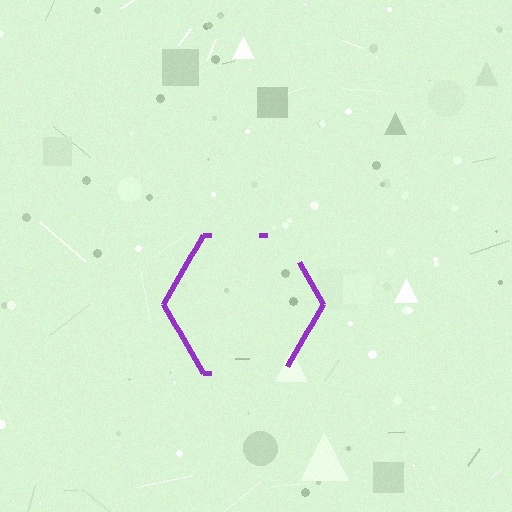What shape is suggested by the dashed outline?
The dashed outline suggests a hexagon.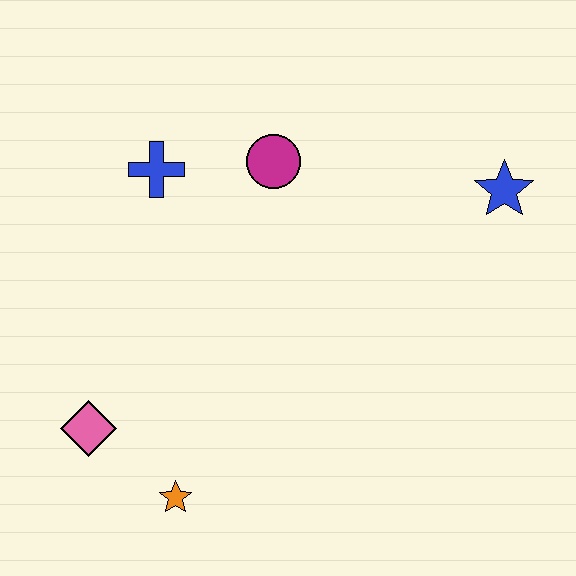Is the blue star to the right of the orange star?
Yes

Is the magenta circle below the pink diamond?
No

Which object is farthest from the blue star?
The pink diamond is farthest from the blue star.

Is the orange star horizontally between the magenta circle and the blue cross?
Yes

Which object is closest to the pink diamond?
The orange star is closest to the pink diamond.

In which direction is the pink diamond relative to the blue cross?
The pink diamond is below the blue cross.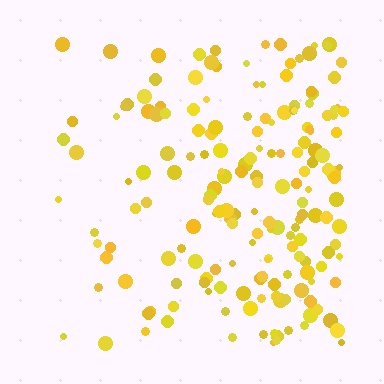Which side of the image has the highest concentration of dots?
The right.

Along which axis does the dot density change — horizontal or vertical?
Horizontal.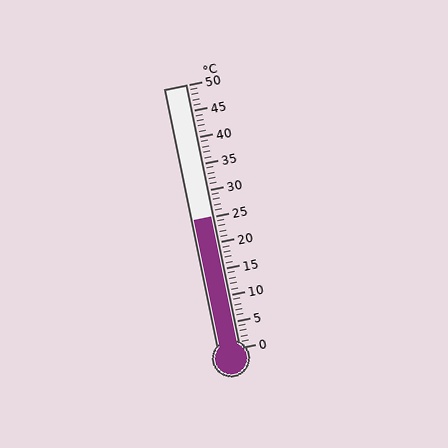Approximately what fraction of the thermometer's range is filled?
The thermometer is filled to approximately 50% of its range.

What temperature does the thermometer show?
The thermometer shows approximately 25°C.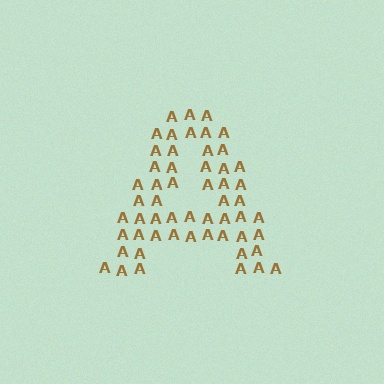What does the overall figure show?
The overall figure shows the letter A.